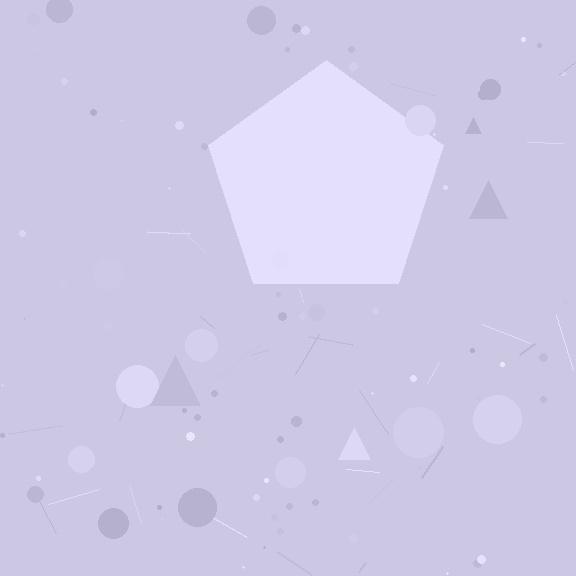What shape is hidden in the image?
A pentagon is hidden in the image.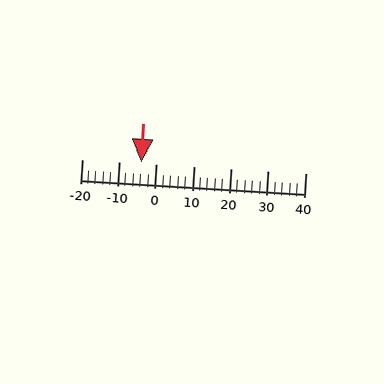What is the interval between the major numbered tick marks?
The major tick marks are spaced 10 units apart.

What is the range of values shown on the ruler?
The ruler shows values from -20 to 40.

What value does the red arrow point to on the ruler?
The red arrow points to approximately -4.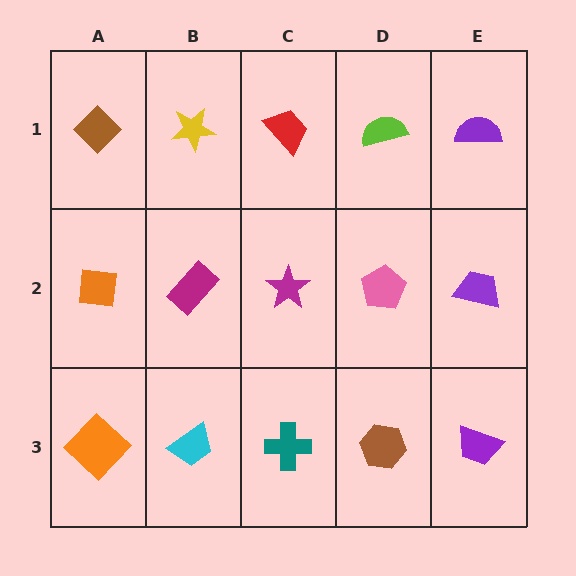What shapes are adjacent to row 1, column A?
An orange square (row 2, column A), a yellow star (row 1, column B).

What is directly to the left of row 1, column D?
A red trapezoid.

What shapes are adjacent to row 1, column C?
A magenta star (row 2, column C), a yellow star (row 1, column B), a lime semicircle (row 1, column D).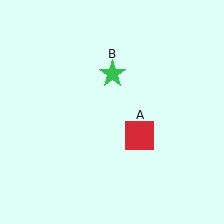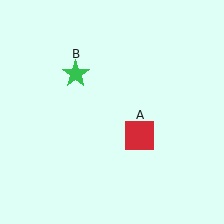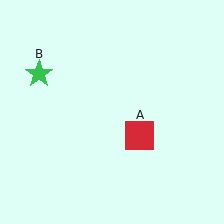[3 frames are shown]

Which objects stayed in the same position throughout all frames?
Red square (object A) remained stationary.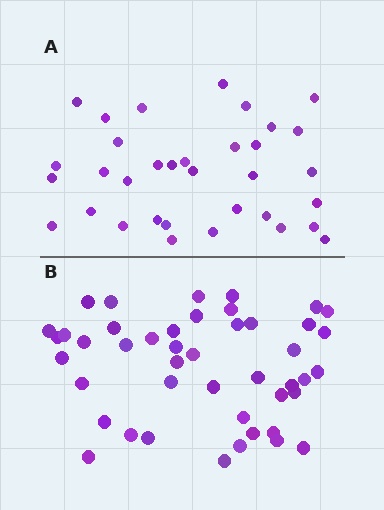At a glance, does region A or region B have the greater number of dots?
Region B (the bottom region) has more dots.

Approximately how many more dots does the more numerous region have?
Region B has roughly 12 or so more dots than region A.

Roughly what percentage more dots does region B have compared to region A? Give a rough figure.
About 30% more.